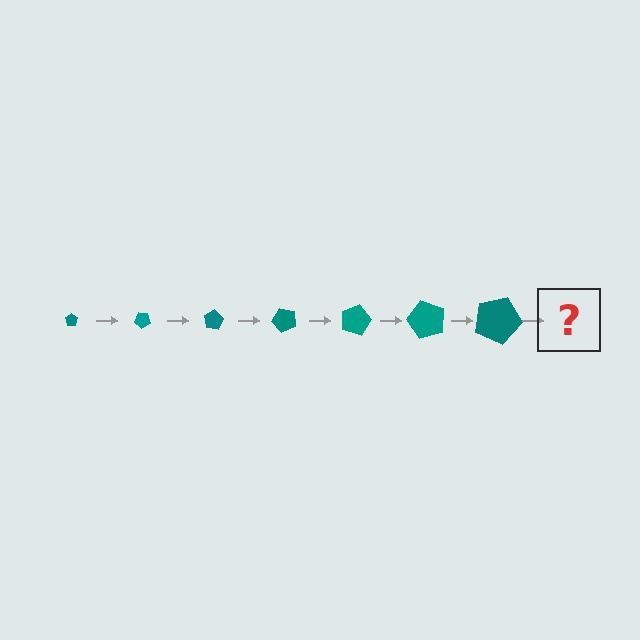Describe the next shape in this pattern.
It should be a pentagon, larger than the previous one and rotated 280 degrees from the start.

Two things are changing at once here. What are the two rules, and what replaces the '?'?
The two rules are that the pentagon grows larger each step and it rotates 40 degrees each step. The '?' should be a pentagon, larger than the previous one and rotated 280 degrees from the start.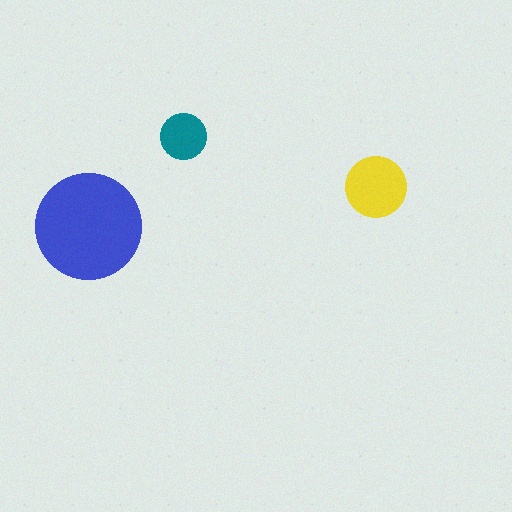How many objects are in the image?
There are 3 objects in the image.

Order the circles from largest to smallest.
the blue one, the yellow one, the teal one.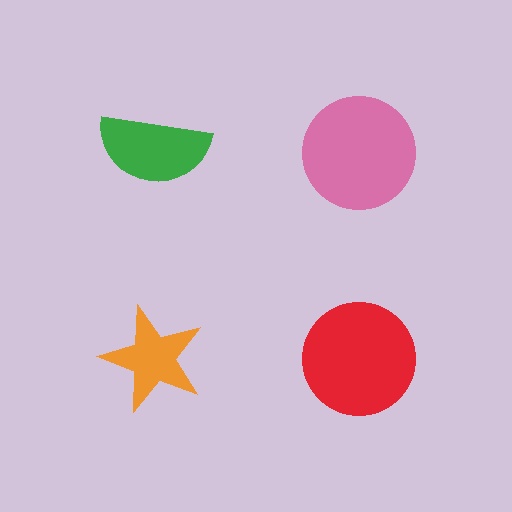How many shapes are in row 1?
2 shapes.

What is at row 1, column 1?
A green semicircle.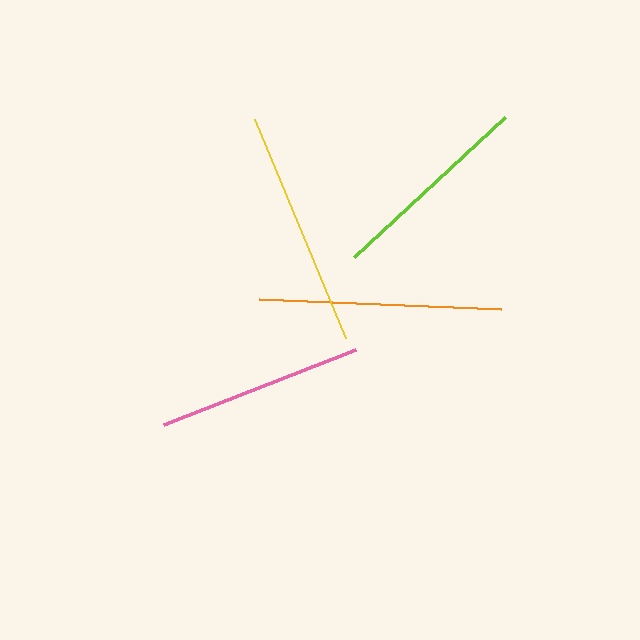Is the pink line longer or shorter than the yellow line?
The yellow line is longer than the pink line.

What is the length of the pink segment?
The pink segment is approximately 206 pixels long.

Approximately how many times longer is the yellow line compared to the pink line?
The yellow line is approximately 1.1 times the length of the pink line.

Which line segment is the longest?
The orange line is the longest at approximately 242 pixels.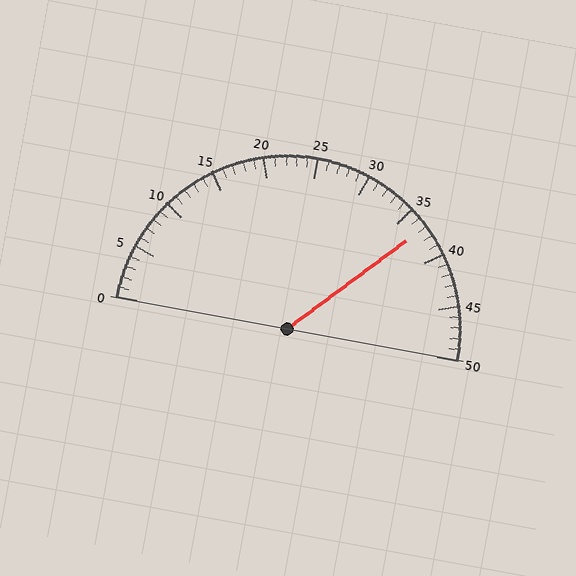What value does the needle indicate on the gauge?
The needle indicates approximately 37.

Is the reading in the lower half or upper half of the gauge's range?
The reading is in the upper half of the range (0 to 50).